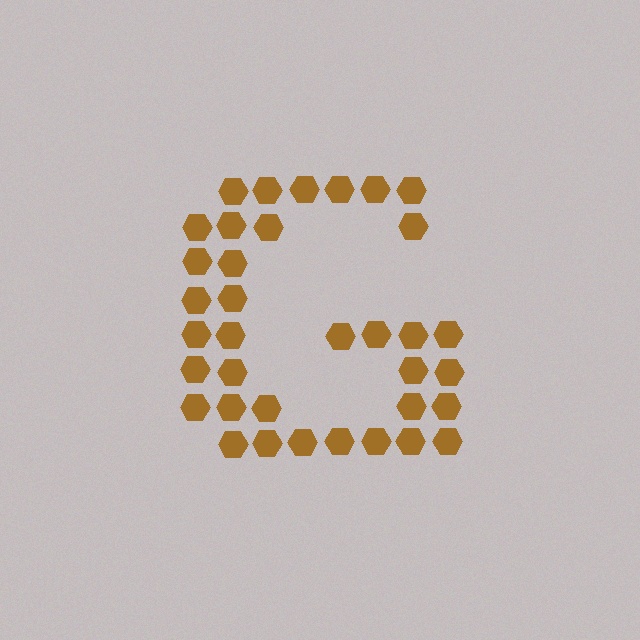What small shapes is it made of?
It is made of small hexagons.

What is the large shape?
The large shape is the letter G.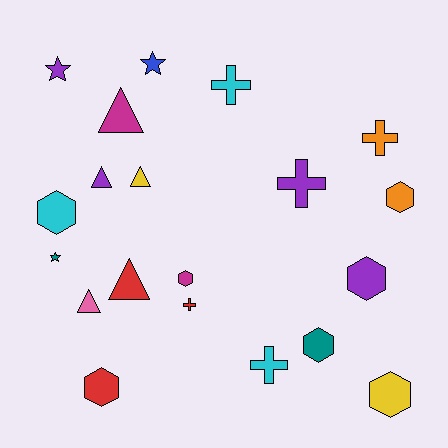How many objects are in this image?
There are 20 objects.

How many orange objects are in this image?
There are 2 orange objects.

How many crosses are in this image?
There are 5 crosses.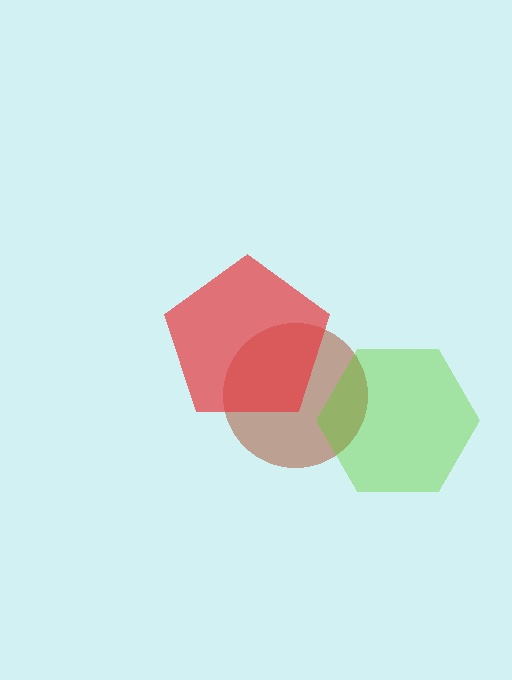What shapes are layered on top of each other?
The layered shapes are: a brown circle, a lime hexagon, a red pentagon.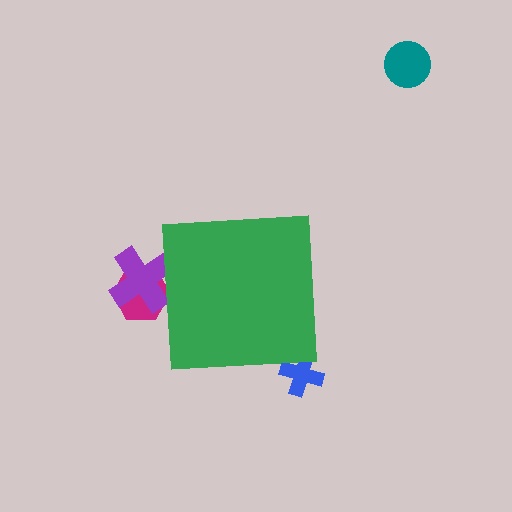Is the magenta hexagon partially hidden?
Yes, the magenta hexagon is partially hidden behind the green square.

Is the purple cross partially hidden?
Yes, the purple cross is partially hidden behind the green square.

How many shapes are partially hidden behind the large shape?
3 shapes are partially hidden.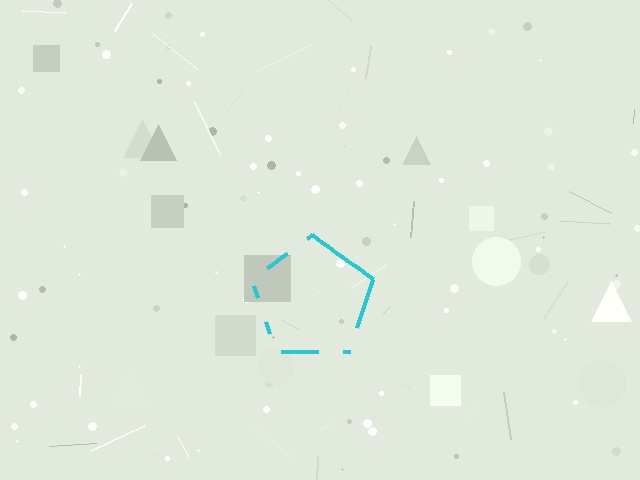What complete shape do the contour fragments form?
The contour fragments form a pentagon.